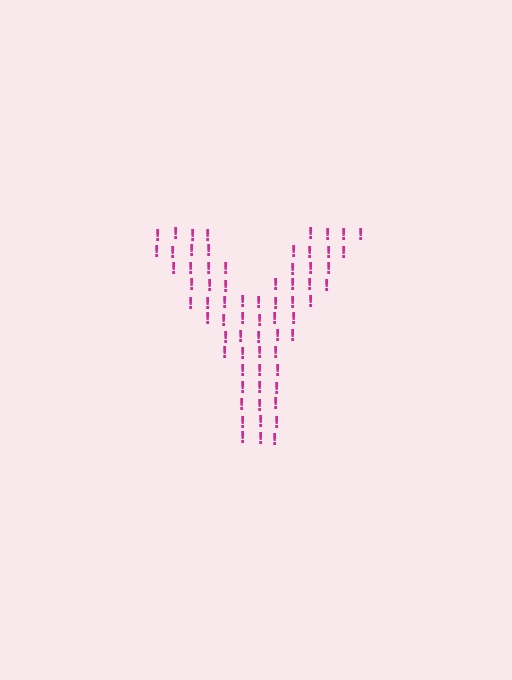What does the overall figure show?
The overall figure shows the letter Y.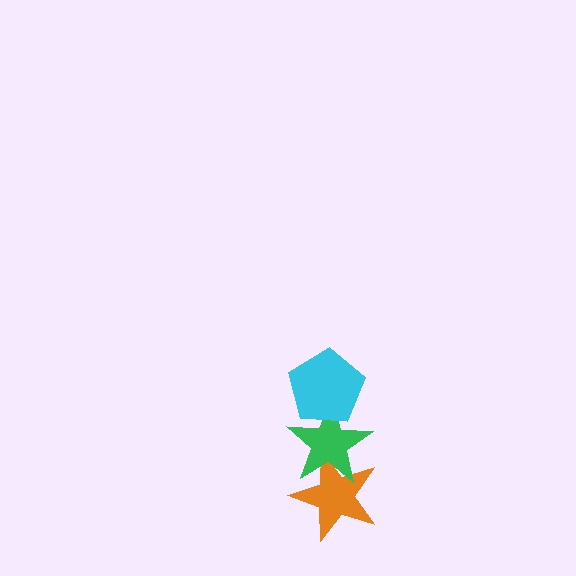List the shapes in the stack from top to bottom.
From top to bottom: the cyan pentagon, the green star, the orange star.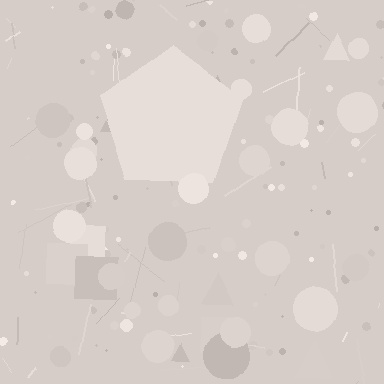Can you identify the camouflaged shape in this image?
The camouflaged shape is a pentagon.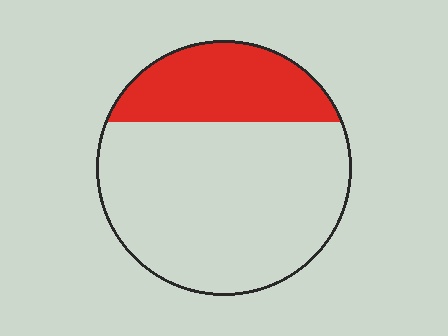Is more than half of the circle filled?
No.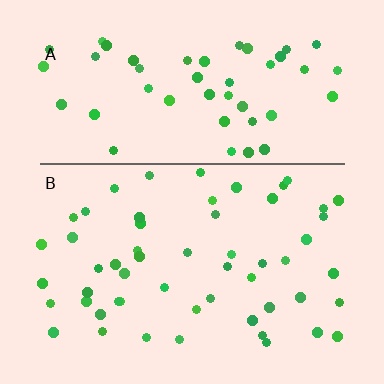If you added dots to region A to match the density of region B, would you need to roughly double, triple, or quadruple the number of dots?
Approximately double.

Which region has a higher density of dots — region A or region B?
B (the bottom).